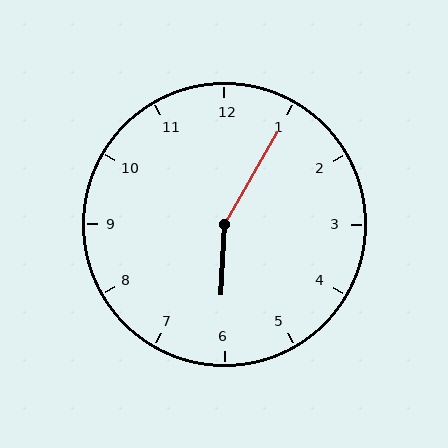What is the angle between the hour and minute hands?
Approximately 152 degrees.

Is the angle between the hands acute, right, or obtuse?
It is obtuse.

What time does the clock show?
6:05.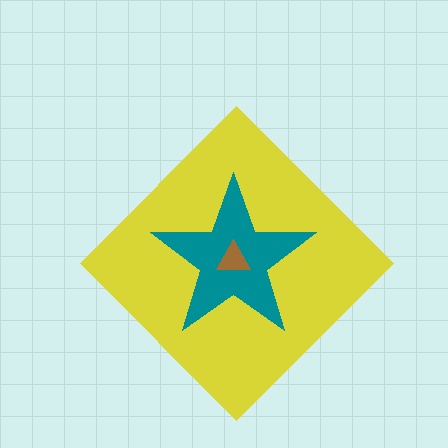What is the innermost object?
The brown triangle.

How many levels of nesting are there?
3.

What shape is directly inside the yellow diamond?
The teal star.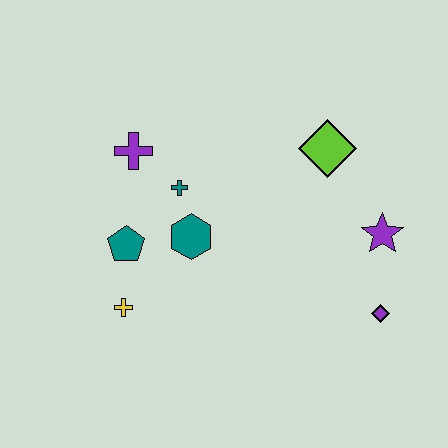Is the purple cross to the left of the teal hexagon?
Yes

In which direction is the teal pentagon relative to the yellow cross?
The teal pentagon is above the yellow cross.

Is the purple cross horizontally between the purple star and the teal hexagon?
No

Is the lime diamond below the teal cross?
No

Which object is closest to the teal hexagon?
The teal cross is closest to the teal hexagon.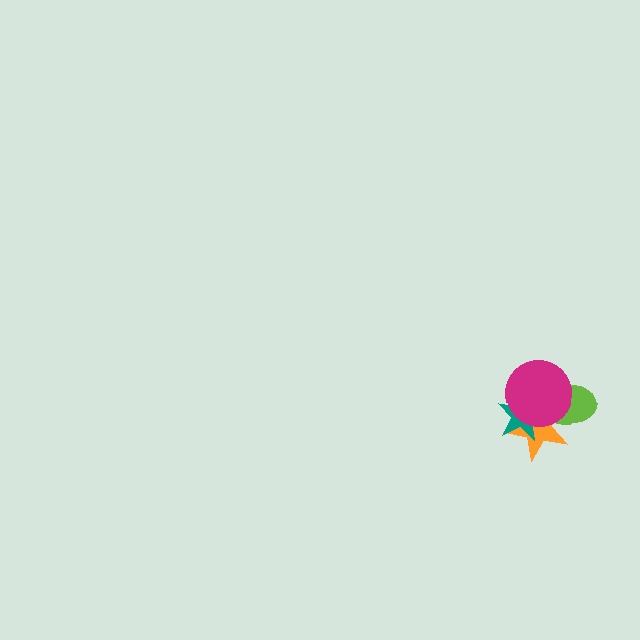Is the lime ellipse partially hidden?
Yes, it is partially covered by another shape.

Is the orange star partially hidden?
Yes, it is partially covered by another shape.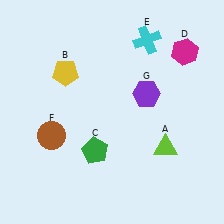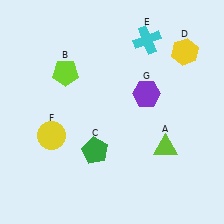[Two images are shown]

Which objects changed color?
B changed from yellow to lime. D changed from magenta to yellow. F changed from brown to yellow.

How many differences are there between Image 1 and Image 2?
There are 3 differences between the two images.